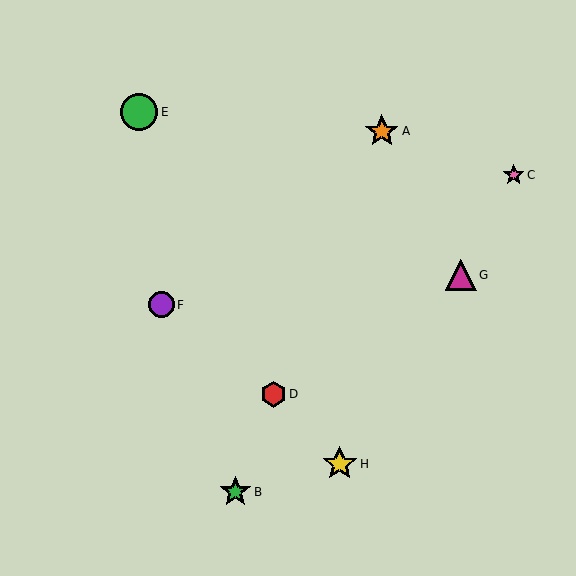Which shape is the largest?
The green circle (labeled E) is the largest.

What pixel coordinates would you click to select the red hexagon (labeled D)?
Click at (273, 394) to select the red hexagon D.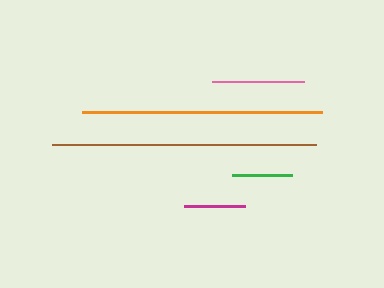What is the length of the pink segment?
The pink segment is approximately 91 pixels long.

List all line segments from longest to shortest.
From longest to shortest: brown, orange, pink, magenta, green.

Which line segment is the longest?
The brown line is the longest at approximately 263 pixels.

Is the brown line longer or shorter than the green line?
The brown line is longer than the green line.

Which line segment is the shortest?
The green line is the shortest at approximately 60 pixels.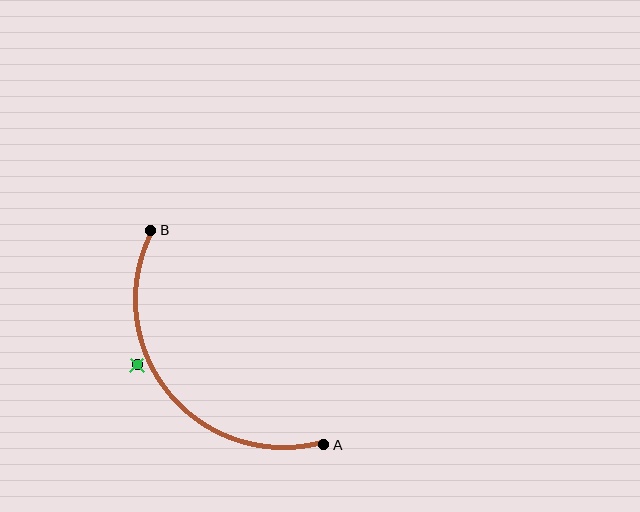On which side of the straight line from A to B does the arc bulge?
The arc bulges below and to the left of the straight line connecting A and B.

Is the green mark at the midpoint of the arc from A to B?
No — the green mark does not lie on the arc at all. It sits slightly outside the curve.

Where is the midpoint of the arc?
The arc midpoint is the point on the curve farthest from the straight line joining A and B. It sits below and to the left of that line.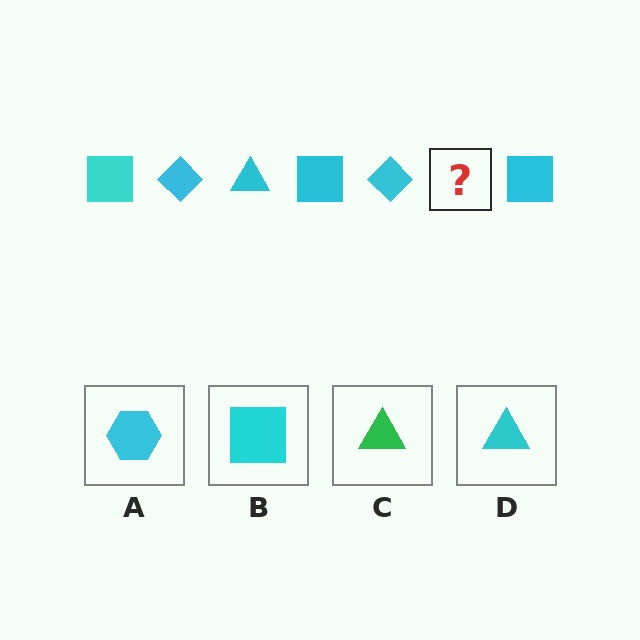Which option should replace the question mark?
Option D.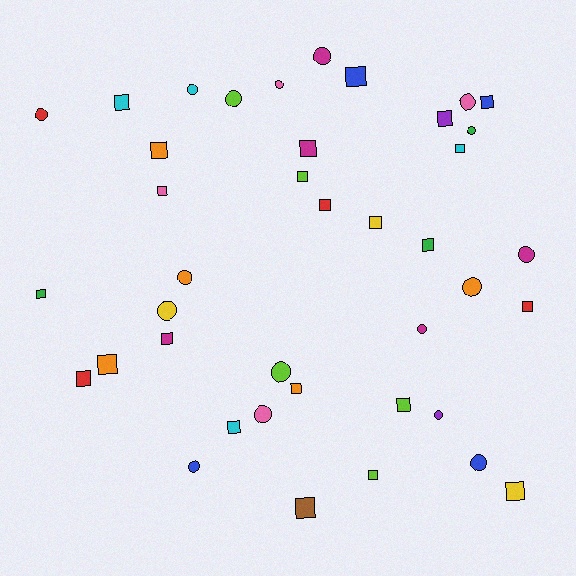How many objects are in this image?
There are 40 objects.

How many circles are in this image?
There are 17 circles.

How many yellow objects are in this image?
There are 3 yellow objects.